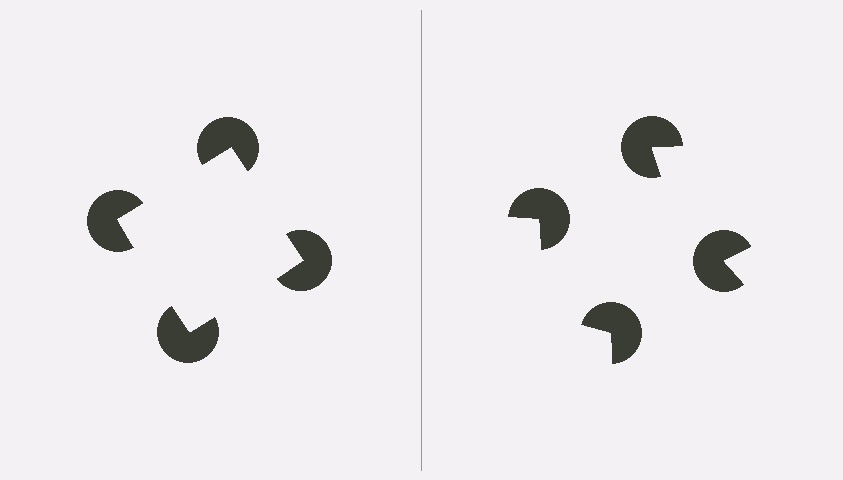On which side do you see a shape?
An illusory square appears on the left side. On the right side the wedge cuts are rotated, so no coherent shape forms.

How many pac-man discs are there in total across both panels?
8 — 4 on each side.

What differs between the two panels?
The pac-man discs are positioned identically on both sides; only the wedge orientations differ. On the left they align to a square; on the right they are misaligned.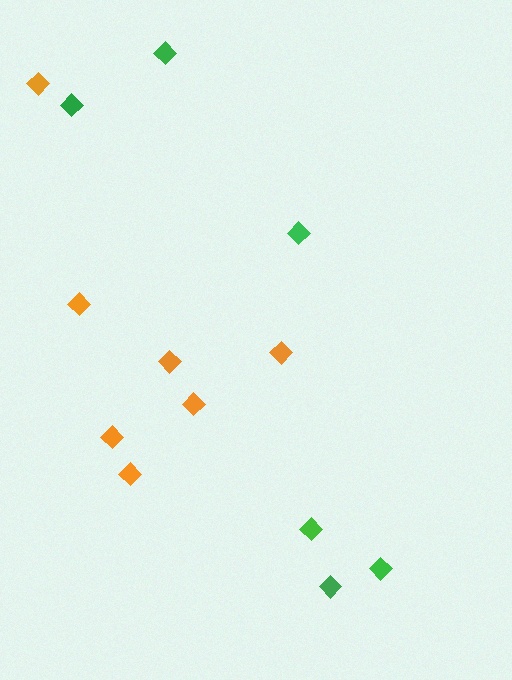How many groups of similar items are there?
There are 2 groups: one group of orange diamonds (7) and one group of green diamonds (6).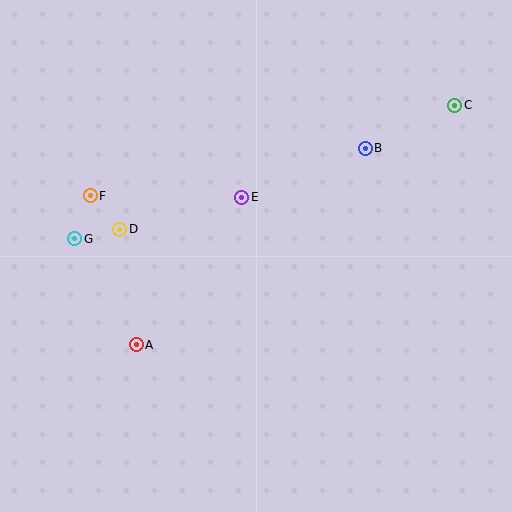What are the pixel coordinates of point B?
Point B is at (365, 148).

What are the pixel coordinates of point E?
Point E is at (242, 197).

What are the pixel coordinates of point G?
Point G is at (75, 239).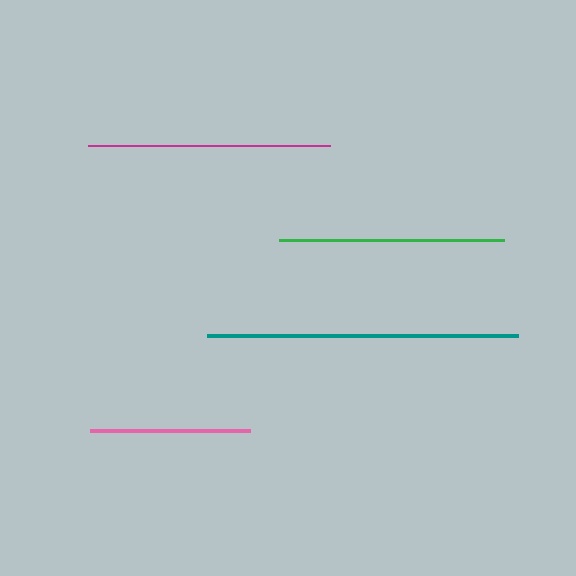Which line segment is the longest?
The teal line is the longest at approximately 311 pixels.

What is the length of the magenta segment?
The magenta segment is approximately 242 pixels long.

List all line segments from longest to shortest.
From longest to shortest: teal, magenta, green, pink.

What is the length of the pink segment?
The pink segment is approximately 160 pixels long.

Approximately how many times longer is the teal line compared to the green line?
The teal line is approximately 1.4 times the length of the green line.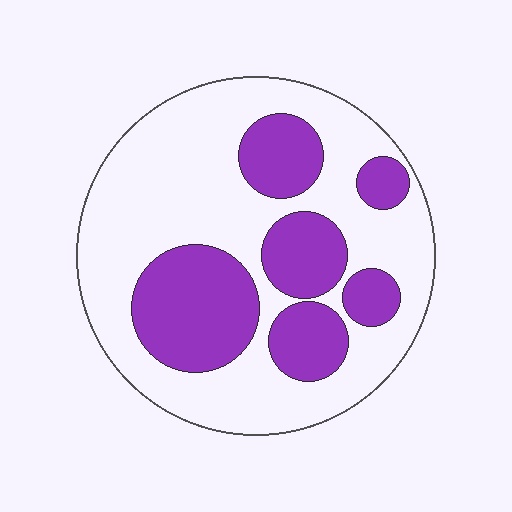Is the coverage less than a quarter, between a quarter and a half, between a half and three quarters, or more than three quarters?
Between a quarter and a half.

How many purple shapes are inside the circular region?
6.